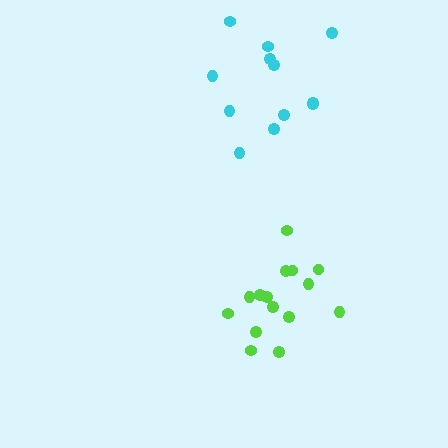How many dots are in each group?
Group 1: 12 dots, Group 2: 15 dots (27 total).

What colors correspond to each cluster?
The clusters are colored: cyan, lime.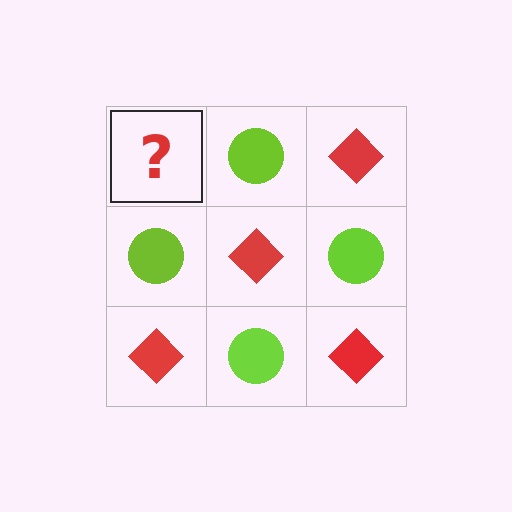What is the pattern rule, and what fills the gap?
The rule is that it alternates red diamond and lime circle in a checkerboard pattern. The gap should be filled with a red diamond.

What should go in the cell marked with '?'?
The missing cell should contain a red diamond.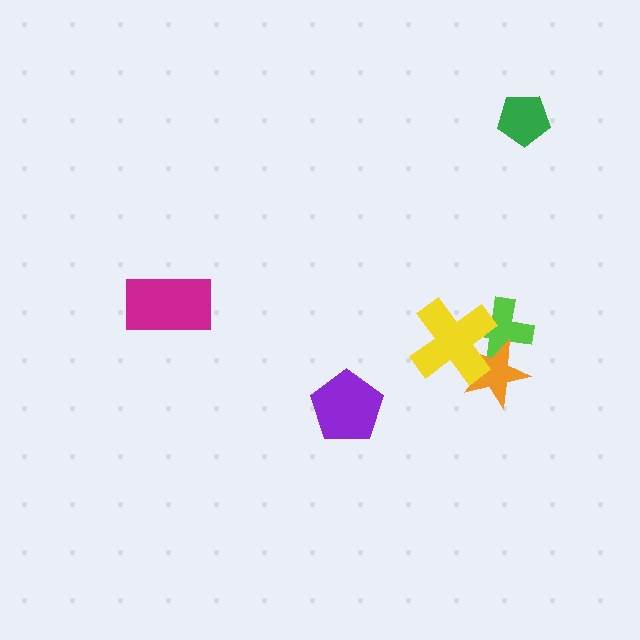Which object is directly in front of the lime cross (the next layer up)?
The orange star is directly in front of the lime cross.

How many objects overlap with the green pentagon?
0 objects overlap with the green pentagon.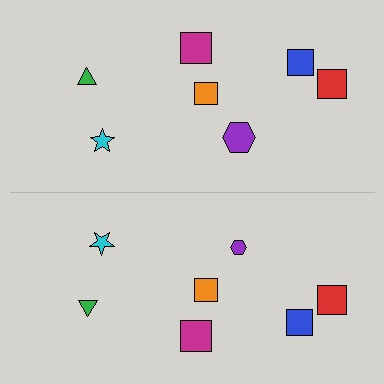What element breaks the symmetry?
The purple hexagon on the bottom side has a different size than its mirror counterpart.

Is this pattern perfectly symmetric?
No, the pattern is not perfectly symmetric. The purple hexagon on the bottom side has a different size than its mirror counterpart.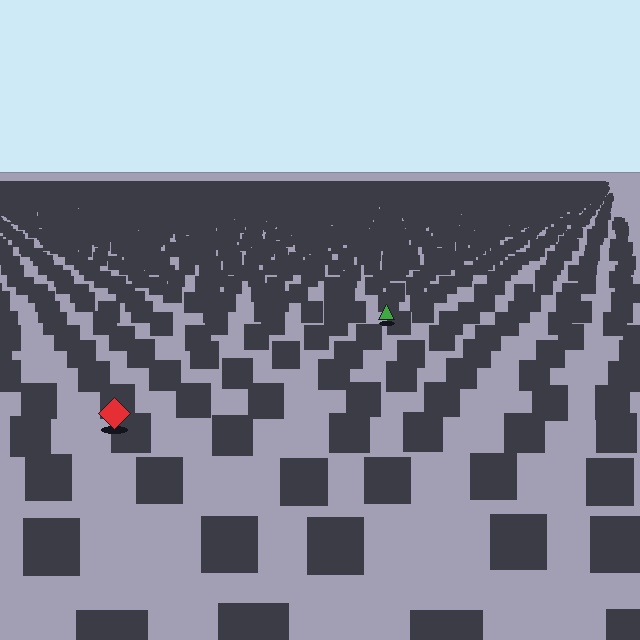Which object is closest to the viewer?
The red diamond is closest. The texture marks near it are larger and more spread out.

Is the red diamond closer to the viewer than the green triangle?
Yes. The red diamond is closer — you can tell from the texture gradient: the ground texture is coarser near it.